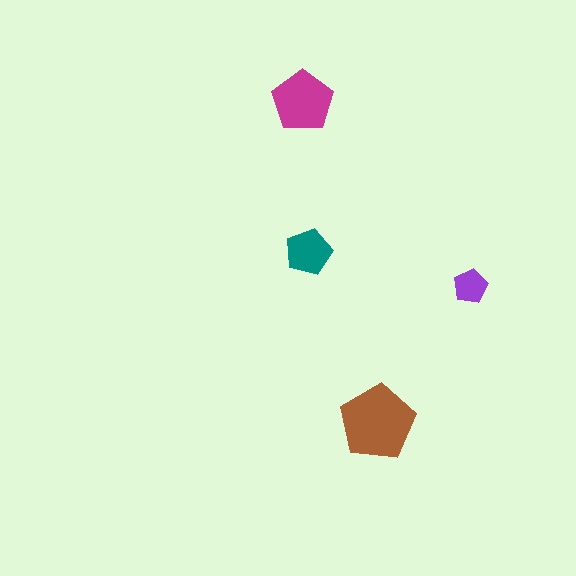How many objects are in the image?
There are 4 objects in the image.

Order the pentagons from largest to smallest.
the brown one, the magenta one, the teal one, the purple one.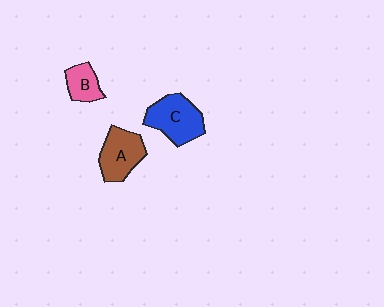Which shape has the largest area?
Shape C (blue).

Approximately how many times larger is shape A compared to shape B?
Approximately 1.6 times.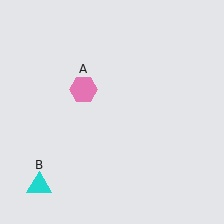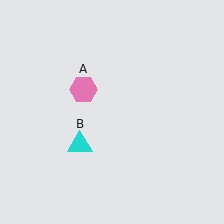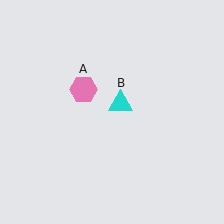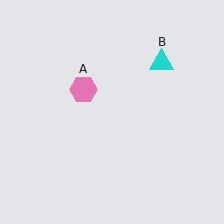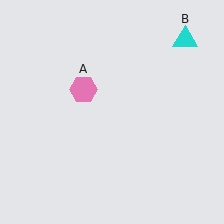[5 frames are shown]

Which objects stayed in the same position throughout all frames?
Pink hexagon (object A) remained stationary.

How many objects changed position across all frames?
1 object changed position: cyan triangle (object B).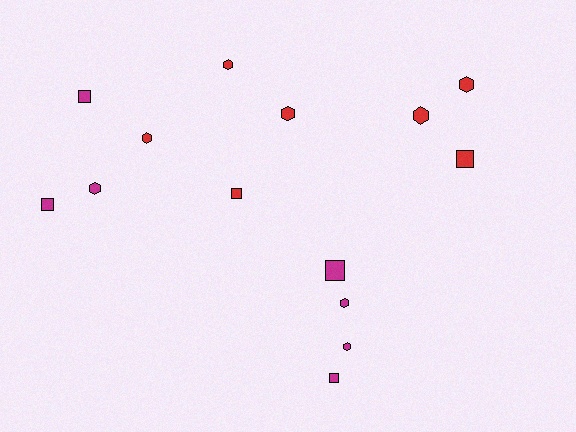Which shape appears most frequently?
Hexagon, with 8 objects.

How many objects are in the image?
There are 14 objects.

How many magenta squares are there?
There are 4 magenta squares.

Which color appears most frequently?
Red, with 7 objects.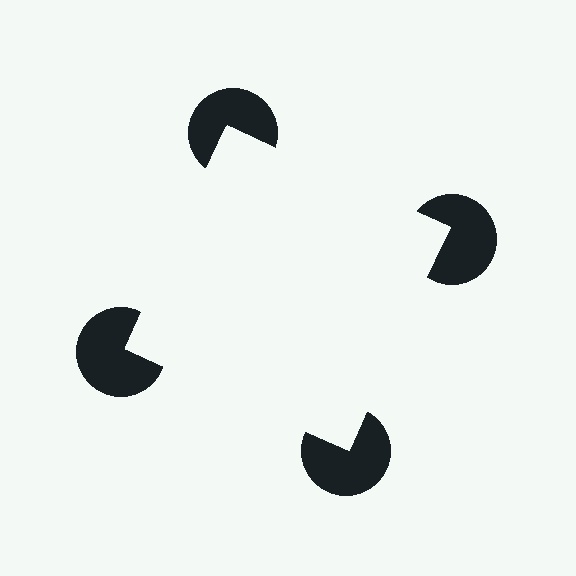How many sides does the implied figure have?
4 sides.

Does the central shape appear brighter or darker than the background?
It typically appears slightly brighter than the background, even though no actual brightness change is drawn.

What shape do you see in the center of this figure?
An illusory square — its edges are inferred from the aligned wedge cuts in the pac-man discs, not physically drawn.